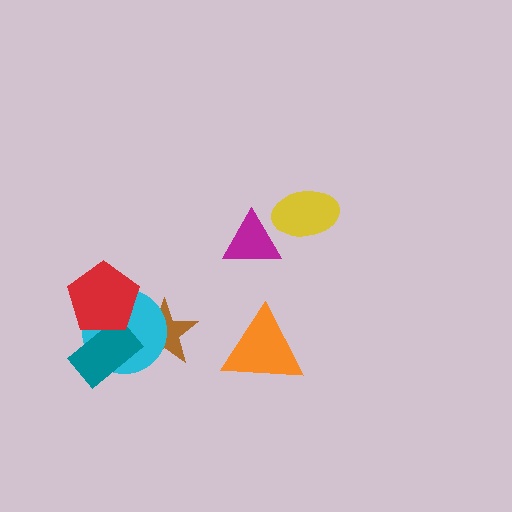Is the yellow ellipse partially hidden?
No, no other shape covers it.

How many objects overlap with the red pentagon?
2 objects overlap with the red pentagon.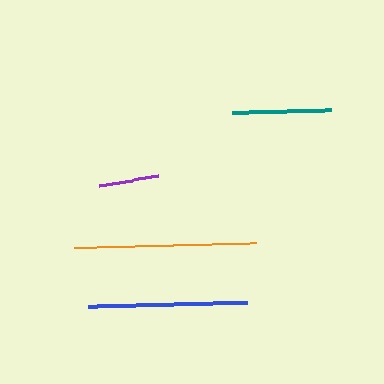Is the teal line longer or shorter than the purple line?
The teal line is longer than the purple line.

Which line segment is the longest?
The orange line is the longest at approximately 182 pixels.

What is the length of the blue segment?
The blue segment is approximately 159 pixels long.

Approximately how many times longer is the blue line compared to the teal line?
The blue line is approximately 1.6 times the length of the teal line.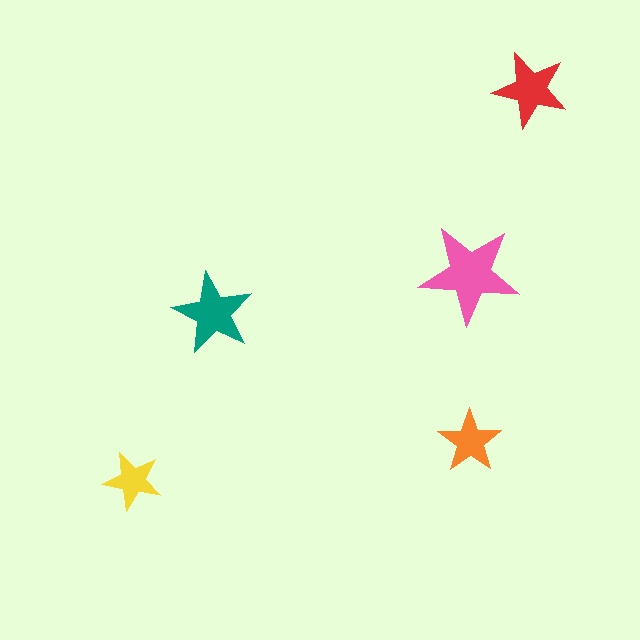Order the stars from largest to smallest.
the pink one, the teal one, the red one, the orange one, the yellow one.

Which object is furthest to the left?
The yellow star is leftmost.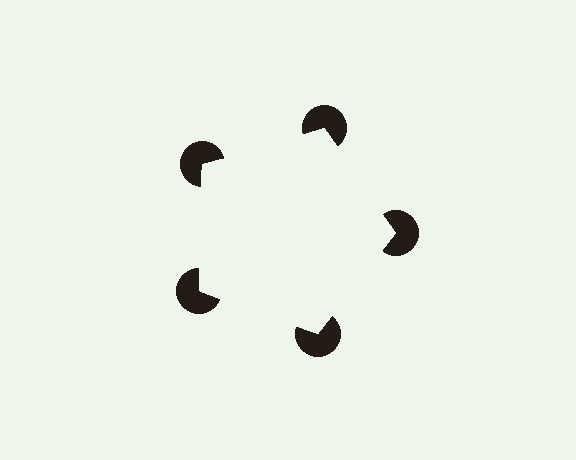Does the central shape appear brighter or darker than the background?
It typically appears slightly brighter than the background, even though no actual brightness change is drawn.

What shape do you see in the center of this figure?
An illusory pentagon — its edges are inferred from the aligned wedge cuts in the pac-man discs, not physically drawn.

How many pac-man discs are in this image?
There are 5 — one at each vertex of the illusory pentagon.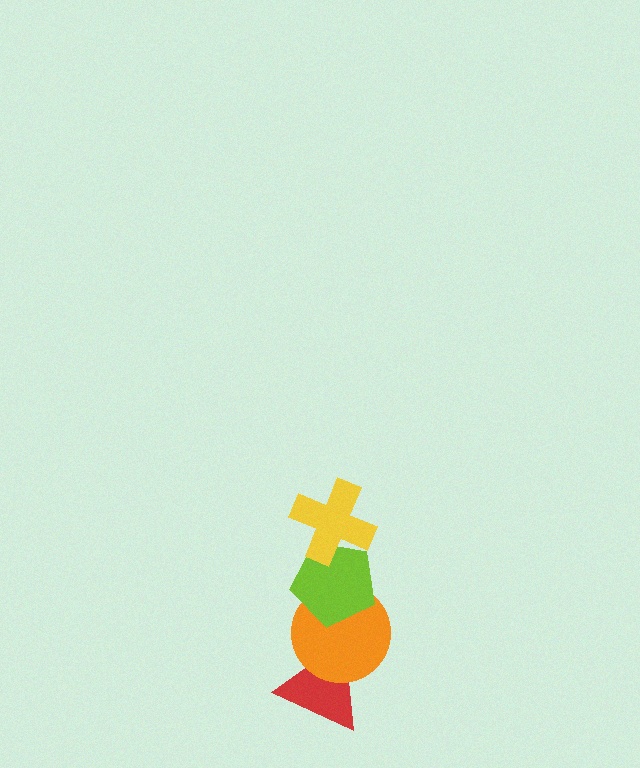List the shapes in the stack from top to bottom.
From top to bottom: the yellow cross, the lime pentagon, the orange circle, the red triangle.